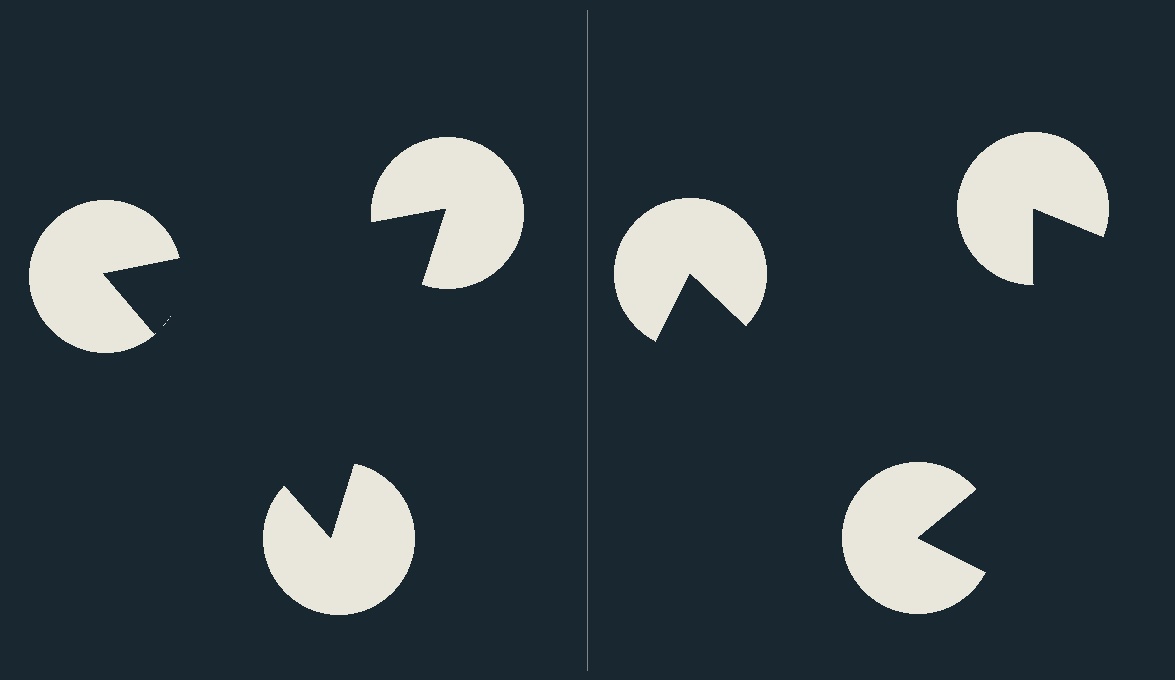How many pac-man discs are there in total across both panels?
6 — 3 on each side.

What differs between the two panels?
The pac-man discs are positioned identically on both sides; only the wedge orientations differ. On the left they align to a triangle; on the right they are misaligned.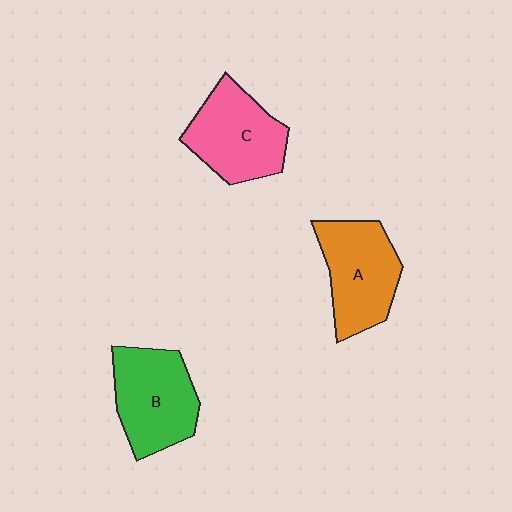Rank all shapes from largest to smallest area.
From largest to smallest: B (green), A (orange), C (pink).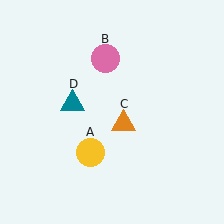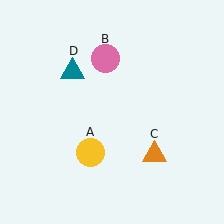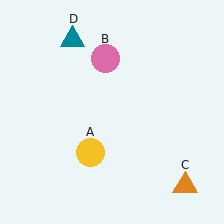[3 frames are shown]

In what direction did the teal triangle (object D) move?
The teal triangle (object D) moved up.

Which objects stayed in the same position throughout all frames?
Yellow circle (object A) and pink circle (object B) remained stationary.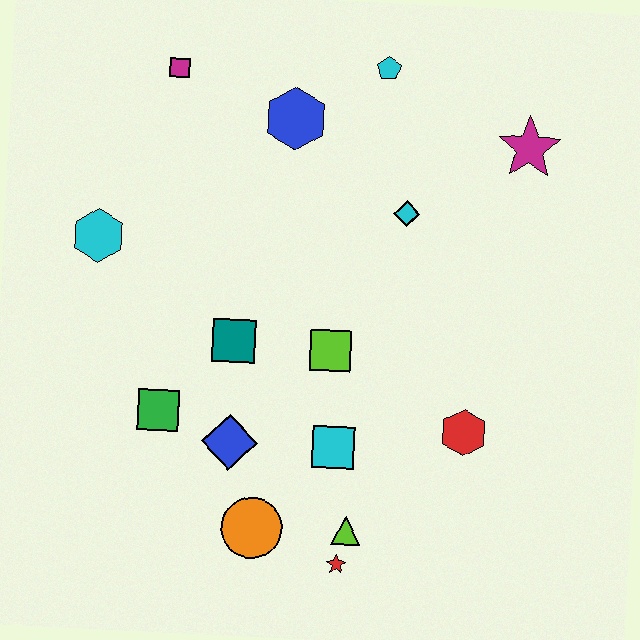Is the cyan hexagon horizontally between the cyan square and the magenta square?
No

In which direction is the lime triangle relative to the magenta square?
The lime triangle is below the magenta square.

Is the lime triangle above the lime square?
No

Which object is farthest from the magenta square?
The red star is farthest from the magenta square.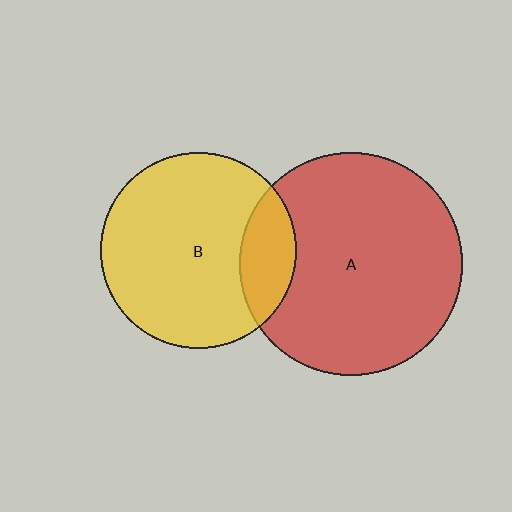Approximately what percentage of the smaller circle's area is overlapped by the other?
Approximately 20%.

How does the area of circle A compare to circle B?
Approximately 1.3 times.